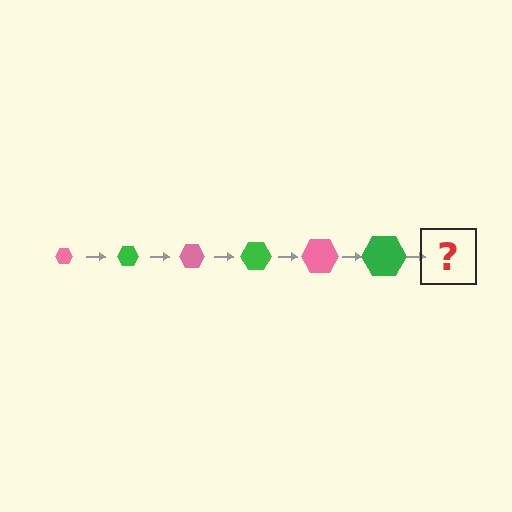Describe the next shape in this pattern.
It should be a pink hexagon, larger than the previous one.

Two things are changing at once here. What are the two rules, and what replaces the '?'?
The two rules are that the hexagon grows larger each step and the color cycles through pink and green. The '?' should be a pink hexagon, larger than the previous one.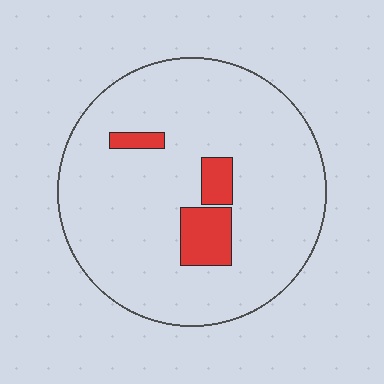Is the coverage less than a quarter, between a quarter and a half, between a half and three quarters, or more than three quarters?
Less than a quarter.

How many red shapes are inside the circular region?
3.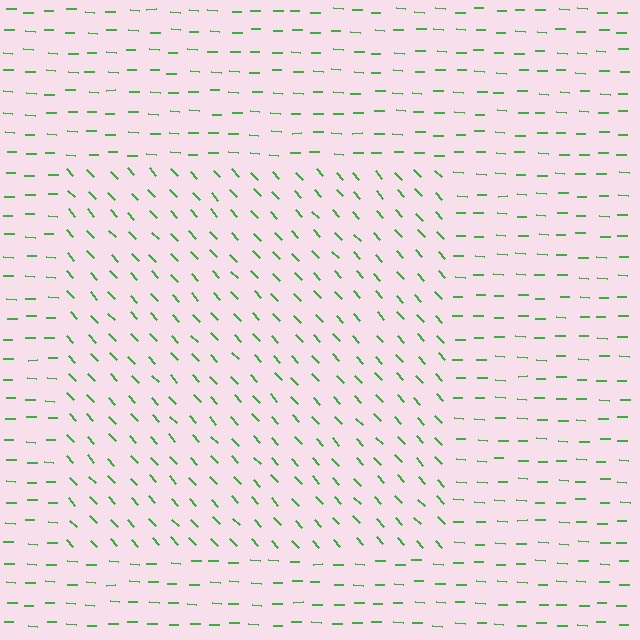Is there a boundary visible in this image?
Yes, there is a texture boundary formed by a change in line orientation.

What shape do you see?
I see a rectangle.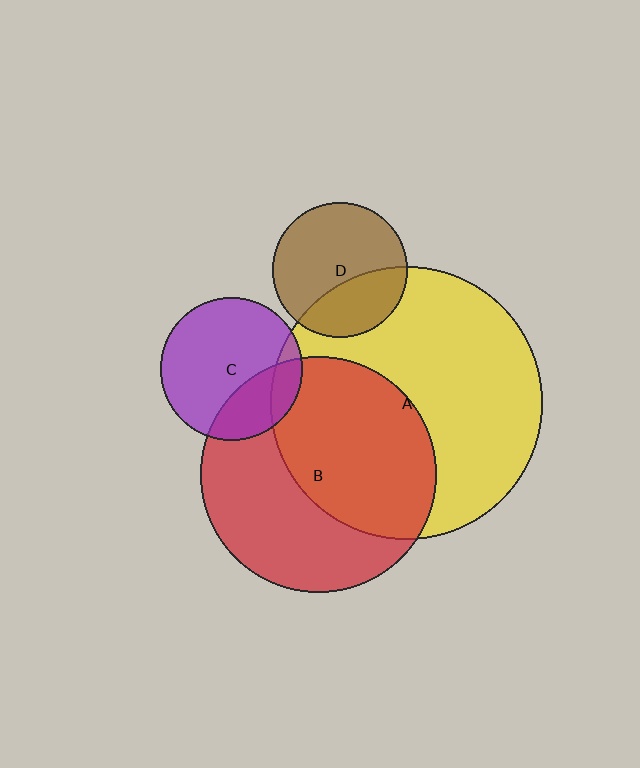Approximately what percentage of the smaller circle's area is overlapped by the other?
Approximately 35%.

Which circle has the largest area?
Circle A (yellow).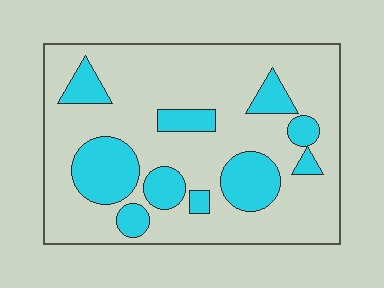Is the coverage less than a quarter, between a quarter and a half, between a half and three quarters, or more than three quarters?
Less than a quarter.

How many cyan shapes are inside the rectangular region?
10.